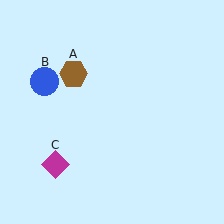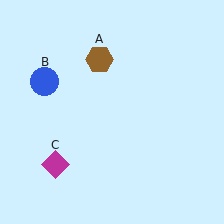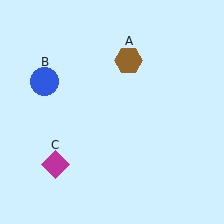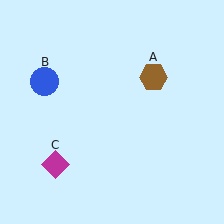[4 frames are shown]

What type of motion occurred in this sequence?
The brown hexagon (object A) rotated clockwise around the center of the scene.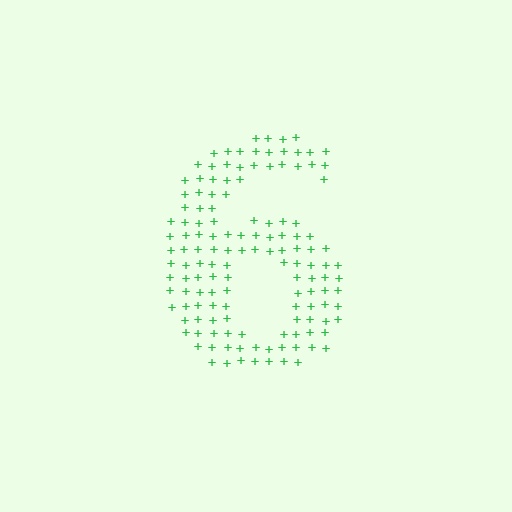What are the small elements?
The small elements are plus signs.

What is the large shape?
The large shape is the digit 6.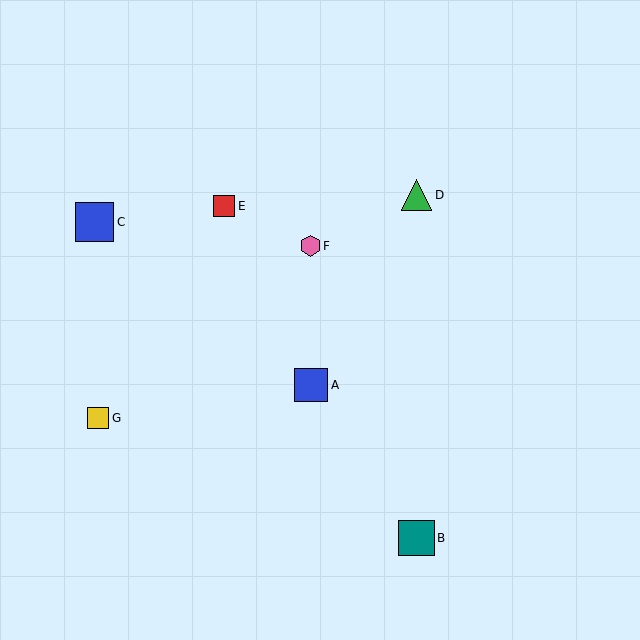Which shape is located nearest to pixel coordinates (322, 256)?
The pink hexagon (labeled F) at (310, 246) is nearest to that location.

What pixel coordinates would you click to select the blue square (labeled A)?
Click at (311, 385) to select the blue square A.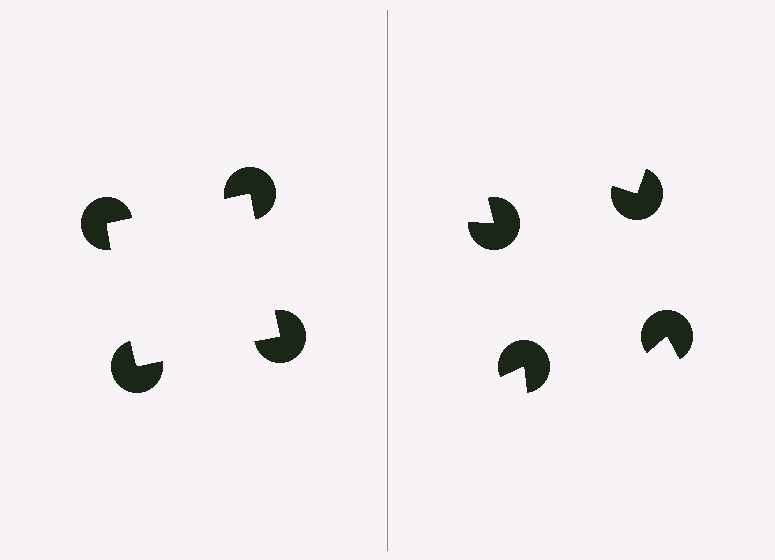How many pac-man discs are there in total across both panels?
8 — 4 on each side.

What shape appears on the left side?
An illusory square.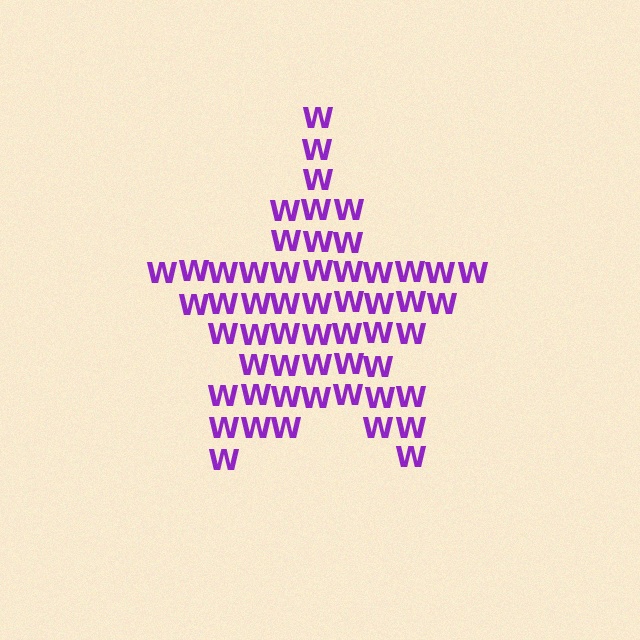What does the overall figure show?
The overall figure shows a star.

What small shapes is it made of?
It is made of small letter W's.